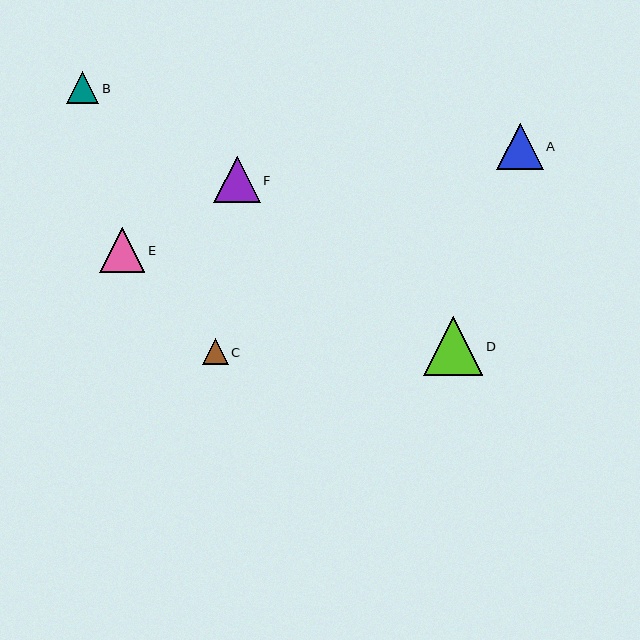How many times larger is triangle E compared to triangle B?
Triangle E is approximately 1.4 times the size of triangle B.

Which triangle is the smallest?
Triangle C is the smallest with a size of approximately 26 pixels.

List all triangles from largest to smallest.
From largest to smallest: D, A, F, E, B, C.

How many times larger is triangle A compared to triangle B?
Triangle A is approximately 1.5 times the size of triangle B.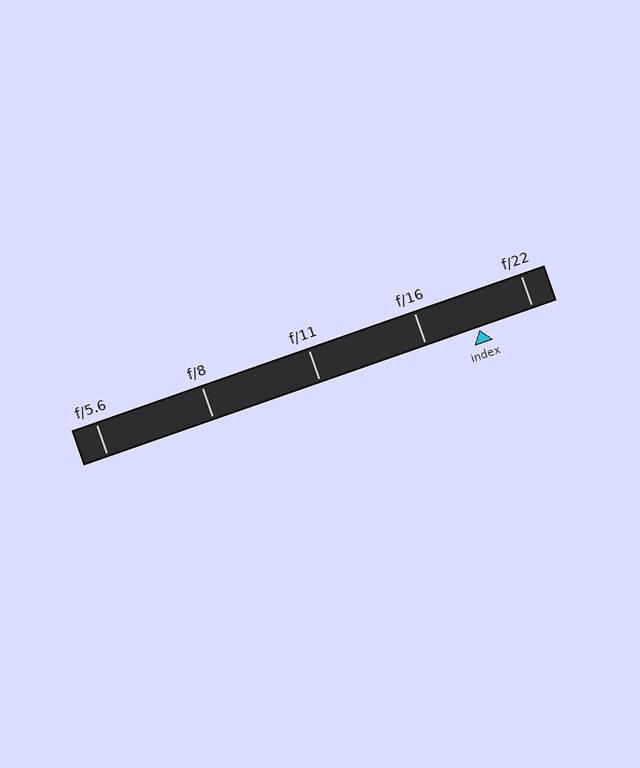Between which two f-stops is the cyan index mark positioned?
The index mark is between f/16 and f/22.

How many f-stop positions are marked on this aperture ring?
There are 5 f-stop positions marked.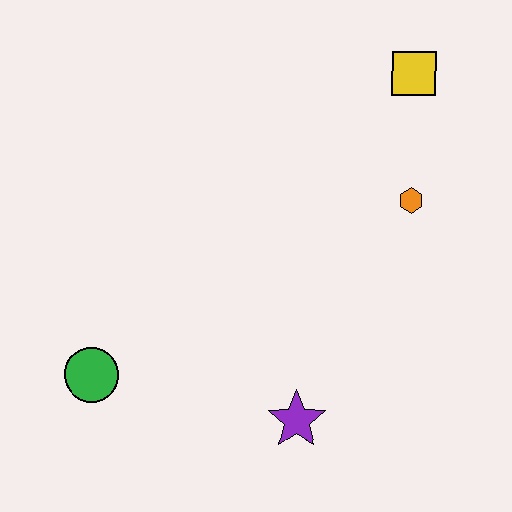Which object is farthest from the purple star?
The yellow square is farthest from the purple star.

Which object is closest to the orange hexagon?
The yellow square is closest to the orange hexagon.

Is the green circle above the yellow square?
No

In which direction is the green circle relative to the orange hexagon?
The green circle is to the left of the orange hexagon.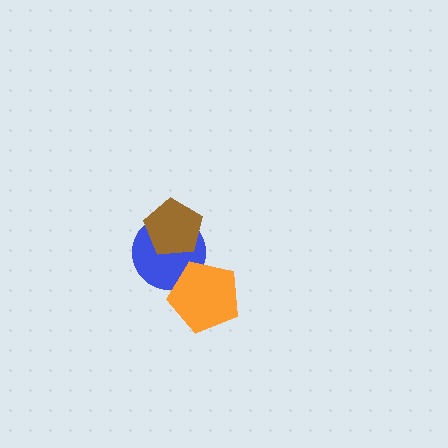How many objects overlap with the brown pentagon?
1 object overlaps with the brown pentagon.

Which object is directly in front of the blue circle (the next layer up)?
The brown pentagon is directly in front of the blue circle.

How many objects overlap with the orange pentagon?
1 object overlaps with the orange pentagon.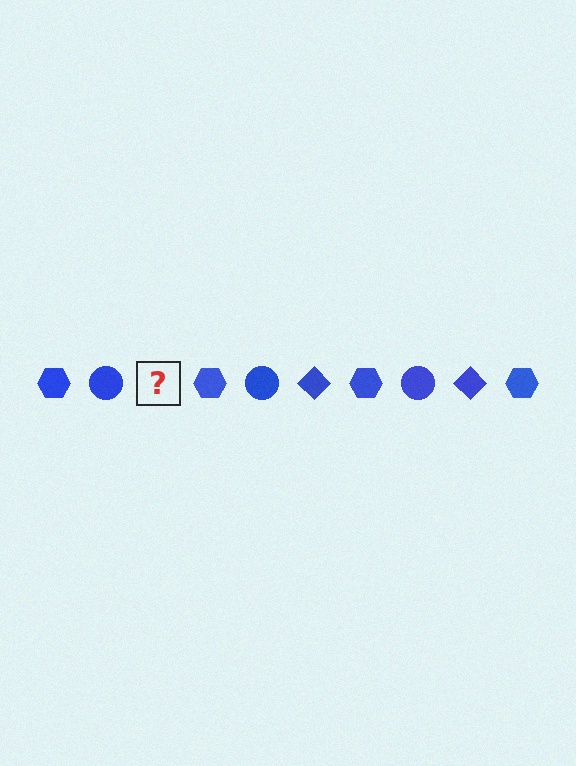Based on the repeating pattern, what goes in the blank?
The blank should be a blue diamond.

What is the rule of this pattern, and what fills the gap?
The rule is that the pattern cycles through hexagon, circle, diamond shapes in blue. The gap should be filled with a blue diamond.